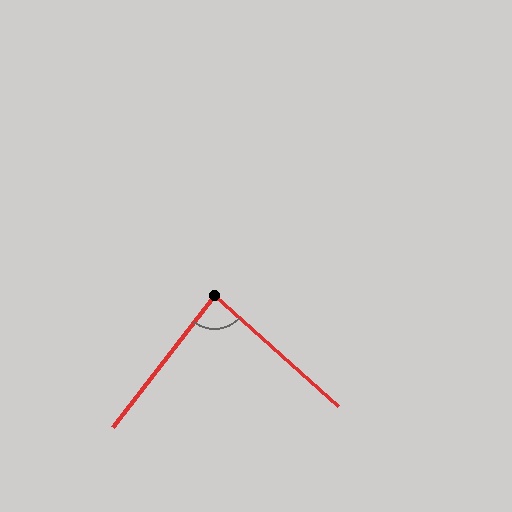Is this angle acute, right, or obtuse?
It is approximately a right angle.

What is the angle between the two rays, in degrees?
Approximately 86 degrees.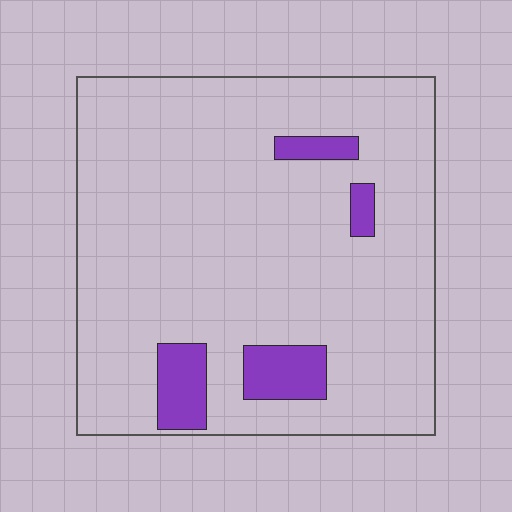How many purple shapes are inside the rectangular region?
4.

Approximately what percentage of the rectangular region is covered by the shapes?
Approximately 10%.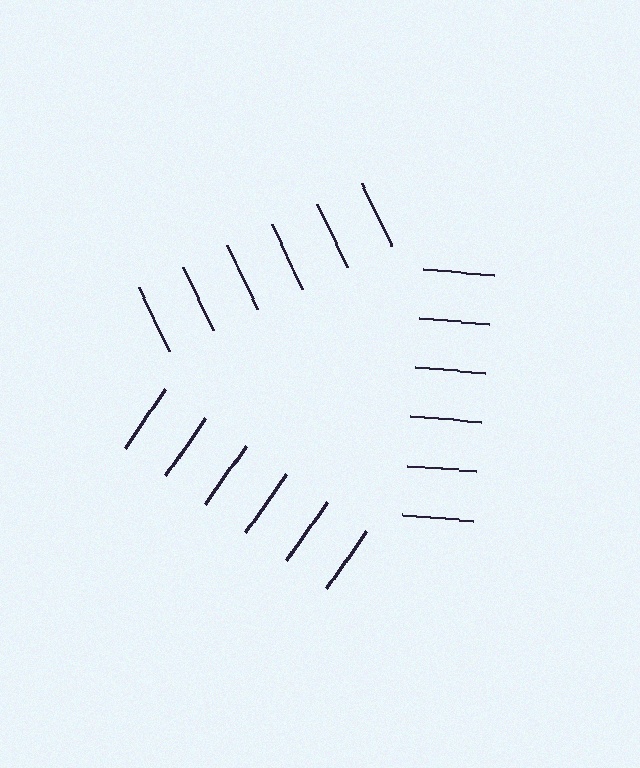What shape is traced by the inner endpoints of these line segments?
An illusory triangle — the line segments terminate on its edges but no continuous stroke is drawn.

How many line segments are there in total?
18 — 6 along each of the 3 edges.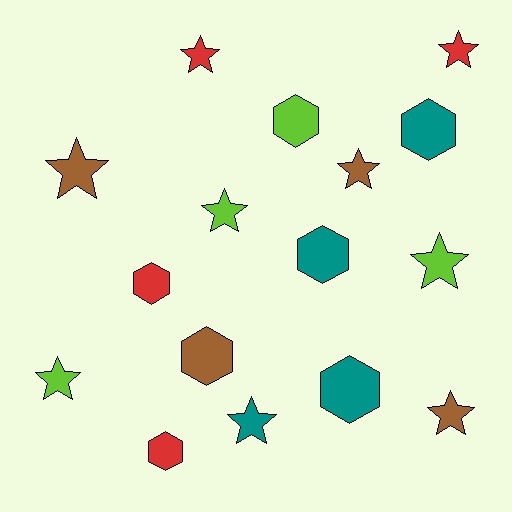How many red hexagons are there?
There are 2 red hexagons.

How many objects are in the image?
There are 16 objects.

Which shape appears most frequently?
Star, with 9 objects.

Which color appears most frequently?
Lime, with 4 objects.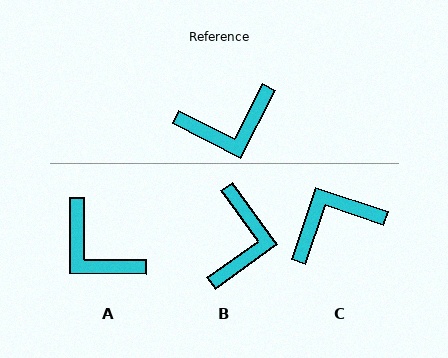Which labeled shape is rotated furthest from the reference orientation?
C, about 171 degrees away.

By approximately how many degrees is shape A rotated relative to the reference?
Approximately 63 degrees clockwise.